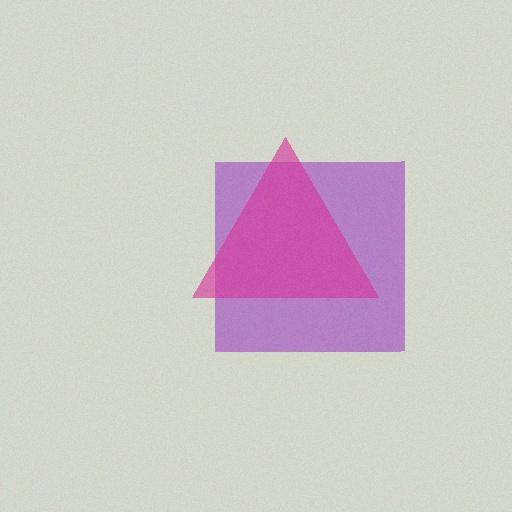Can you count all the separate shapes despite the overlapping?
Yes, there are 2 separate shapes.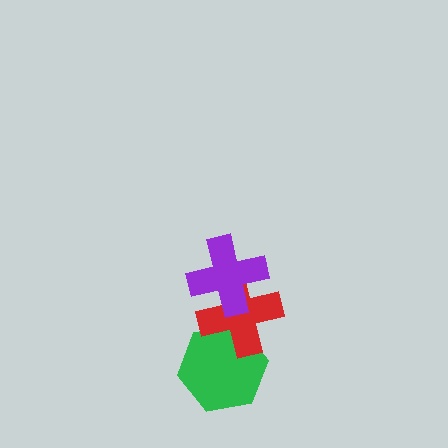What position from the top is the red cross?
The red cross is 2nd from the top.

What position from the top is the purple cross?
The purple cross is 1st from the top.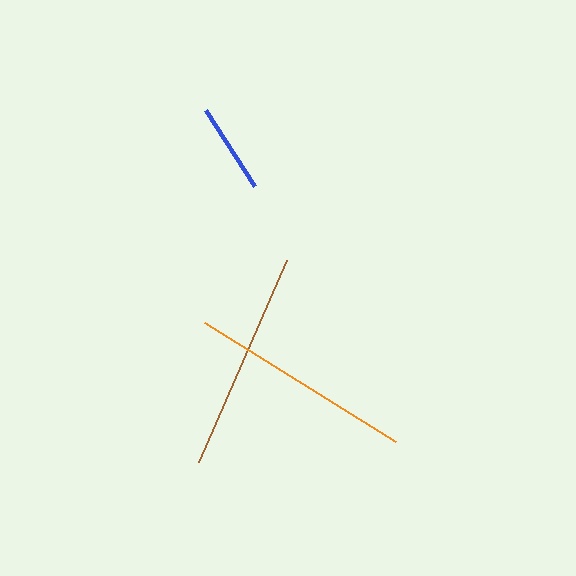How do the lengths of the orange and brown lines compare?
The orange and brown lines are approximately the same length.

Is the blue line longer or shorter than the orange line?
The orange line is longer than the blue line.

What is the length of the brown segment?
The brown segment is approximately 220 pixels long.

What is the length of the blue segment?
The blue segment is approximately 91 pixels long.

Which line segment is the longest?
The orange line is the longest at approximately 225 pixels.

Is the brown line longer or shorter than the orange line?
The orange line is longer than the brown line.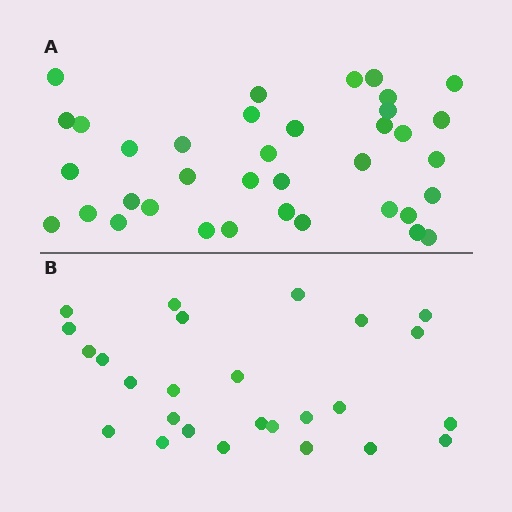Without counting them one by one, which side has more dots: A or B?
Region A (the top region) has more dots.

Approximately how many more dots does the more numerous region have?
Region A has roughly 12 or so more dots than region B.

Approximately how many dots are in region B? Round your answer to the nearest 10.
About 30 dots. (The exact count is 26, which rounds to 30.)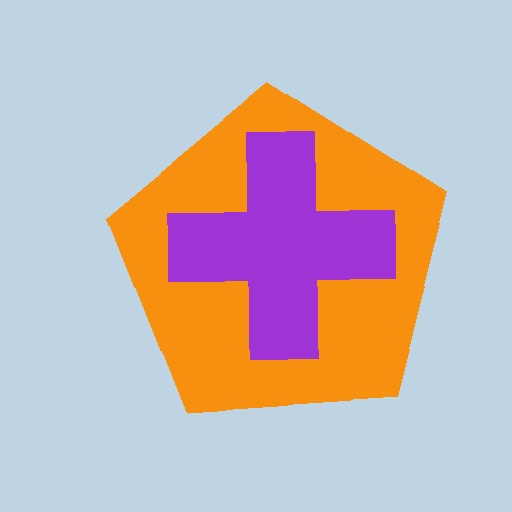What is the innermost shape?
The purple cross.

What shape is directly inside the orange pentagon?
The purple cross.